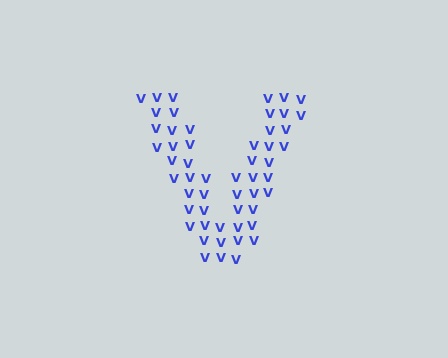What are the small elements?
The small elements are letter V's.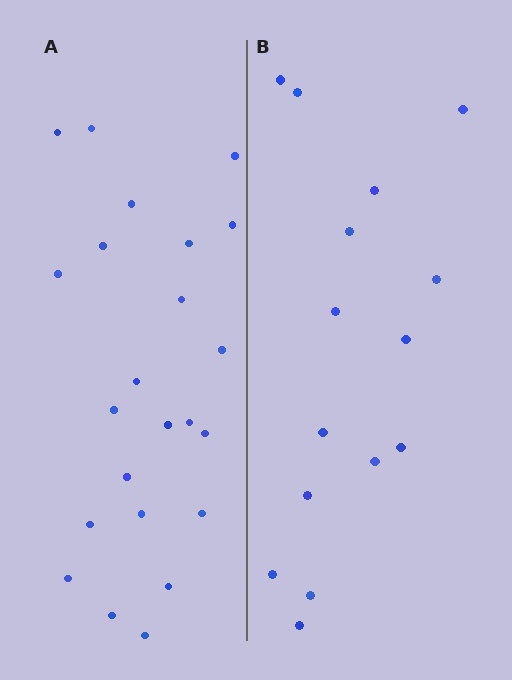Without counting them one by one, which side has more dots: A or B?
Region A (the left region) has more dots.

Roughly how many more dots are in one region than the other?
Region A has roughly 8 or so more dots than region B.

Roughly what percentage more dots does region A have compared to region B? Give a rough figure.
About 55% more.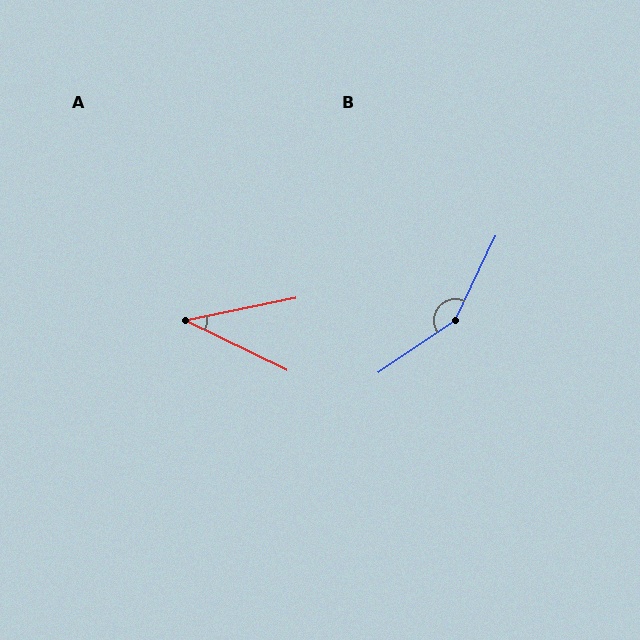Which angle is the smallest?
A, at approximately 38 degrees.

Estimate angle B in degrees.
Approximately 150 degrees.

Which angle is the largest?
B, at approximately 150 degrees.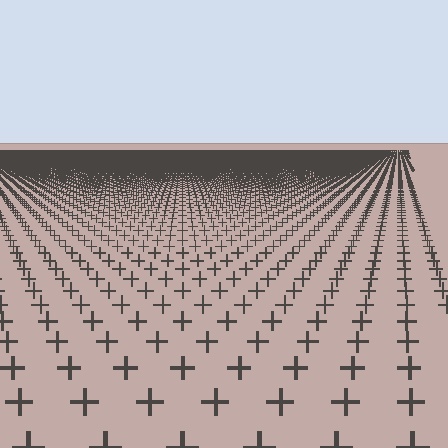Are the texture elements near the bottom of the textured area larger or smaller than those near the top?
Larger. Near the bottom, elements are closer to the viewer and appear at a bigger on-screen size.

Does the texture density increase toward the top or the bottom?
Density increases toward the top.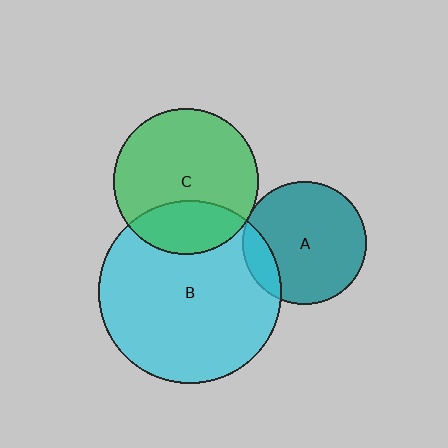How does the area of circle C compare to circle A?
Approximately 1.4 times.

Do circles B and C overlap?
Yes.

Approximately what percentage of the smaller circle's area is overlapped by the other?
Approximately 25%.